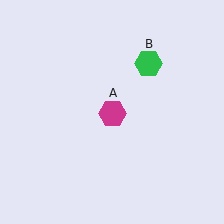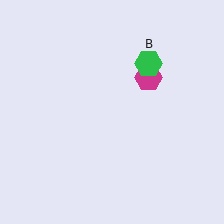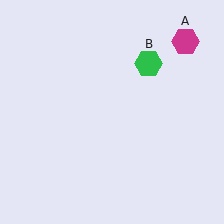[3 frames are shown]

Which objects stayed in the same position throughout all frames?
Green hexagon (object B) remained stationary.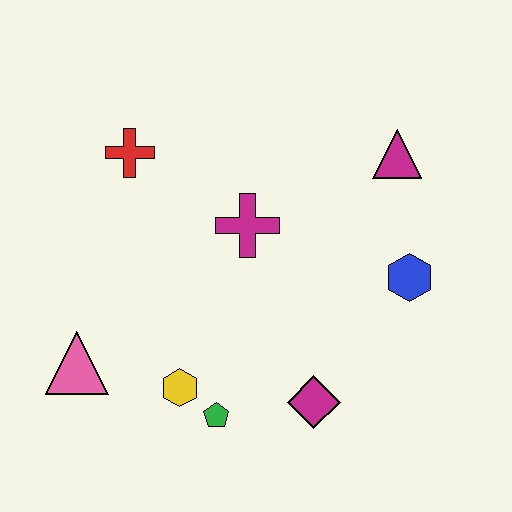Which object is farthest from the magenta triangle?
The pink triangle is farthest from the magenta triangle.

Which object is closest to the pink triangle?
The yellow hexagon is closest to the pink triangle.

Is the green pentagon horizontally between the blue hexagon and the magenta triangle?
No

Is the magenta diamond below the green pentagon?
No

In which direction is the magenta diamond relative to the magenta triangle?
The magenta diamond is below the magenta triangle.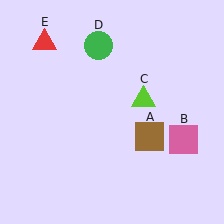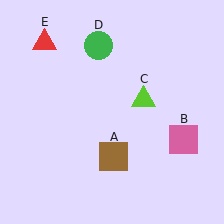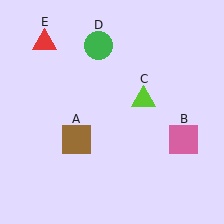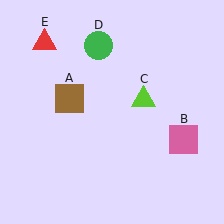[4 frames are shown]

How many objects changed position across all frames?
1 object changed position: brown square (object A).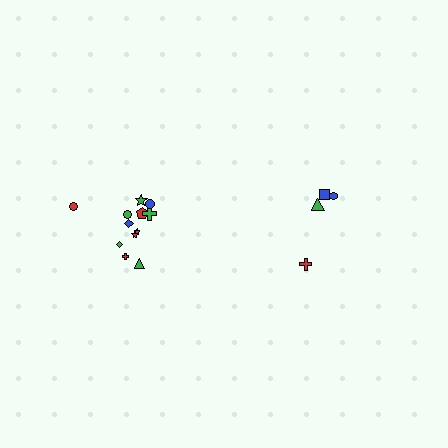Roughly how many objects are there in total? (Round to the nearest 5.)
Roughly 15 objects in total.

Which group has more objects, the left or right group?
The left group.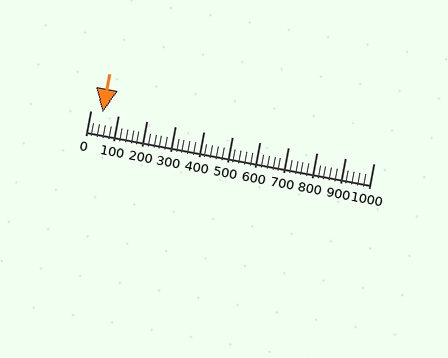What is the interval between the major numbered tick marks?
The major tick marks are spaced 100 units apart.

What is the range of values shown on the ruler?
The ruler shows values from 0 to 1000.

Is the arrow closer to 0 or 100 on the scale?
The arrow is closer to 0.